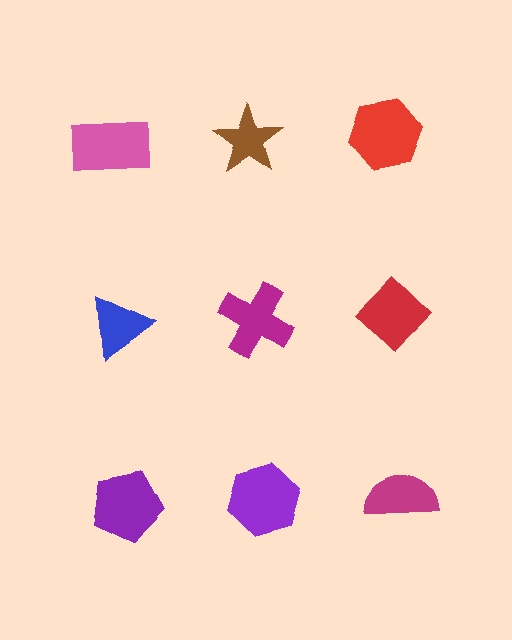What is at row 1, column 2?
A brown star.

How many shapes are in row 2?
3 shapes.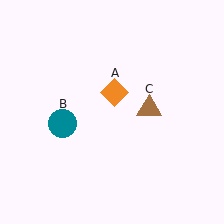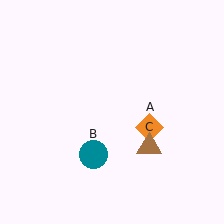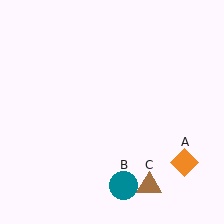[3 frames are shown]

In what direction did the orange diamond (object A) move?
The orange diamond (object A) moved down and to the right.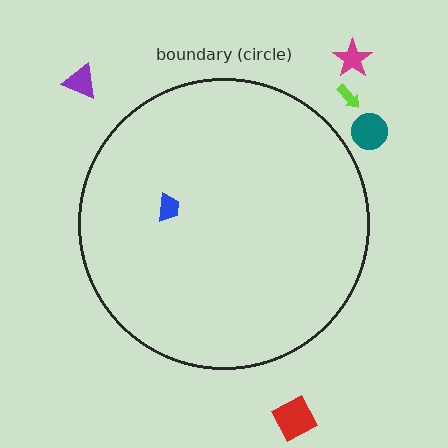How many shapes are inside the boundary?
1 inside, 5 outside.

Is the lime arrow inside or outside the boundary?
Outside.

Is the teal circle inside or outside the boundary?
Outside.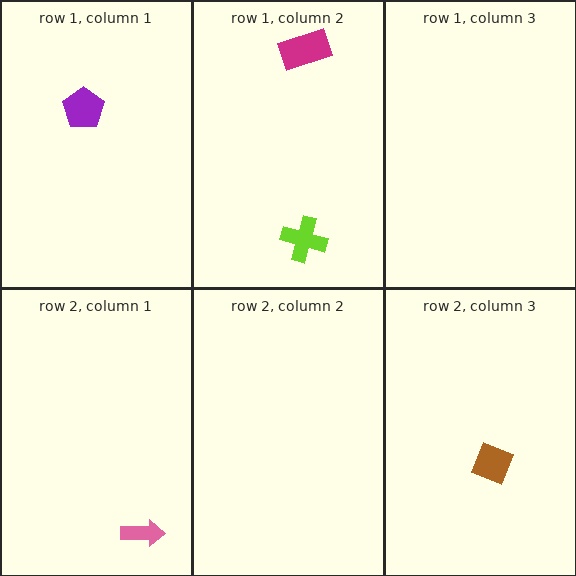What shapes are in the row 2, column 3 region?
The brown diamond.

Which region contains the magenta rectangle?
The row 1, column 2 region.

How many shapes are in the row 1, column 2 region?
2.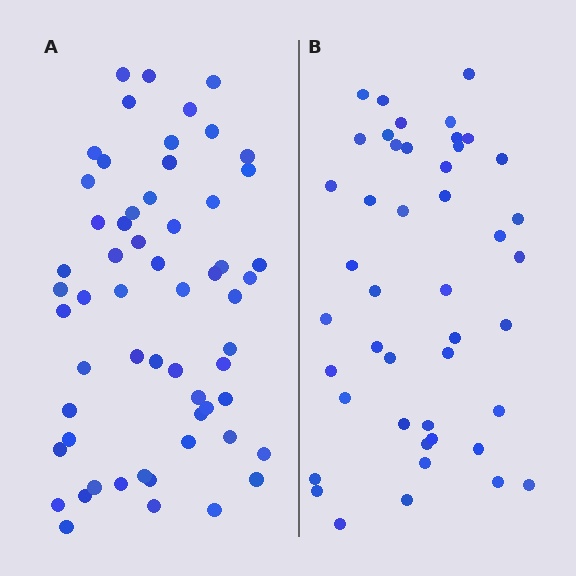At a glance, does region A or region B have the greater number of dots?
Region A (the left region) has more dots.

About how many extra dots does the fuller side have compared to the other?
Region A has approximately 15 more dots than region B.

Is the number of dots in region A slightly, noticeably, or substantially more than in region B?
Region A has noticeably more, but not dramatically so. The ratio is roughly 1.3 to 1.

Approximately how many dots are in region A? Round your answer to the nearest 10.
About 60 dots. (The exact count is 59, which rounds to 60.)